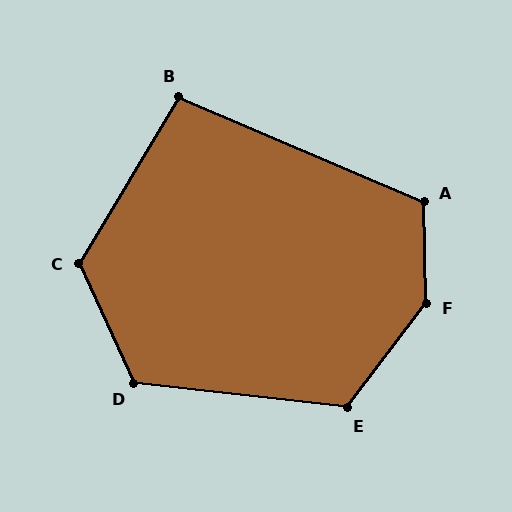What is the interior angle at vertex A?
Approximately 114 degrees (obtuse).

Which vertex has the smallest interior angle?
B, at approximately 98 degrees.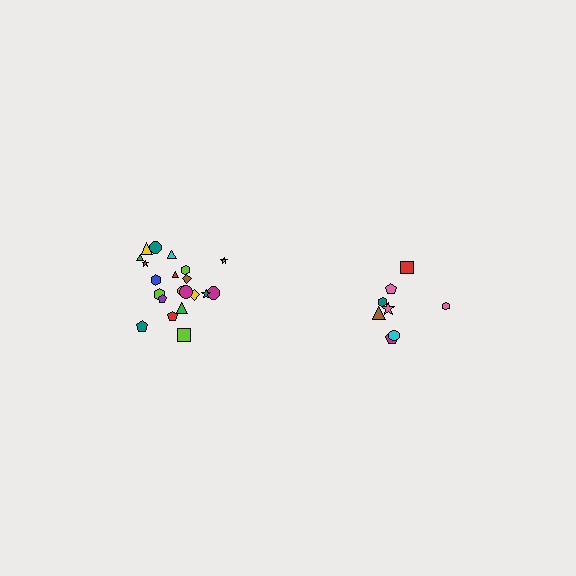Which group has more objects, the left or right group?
The left group.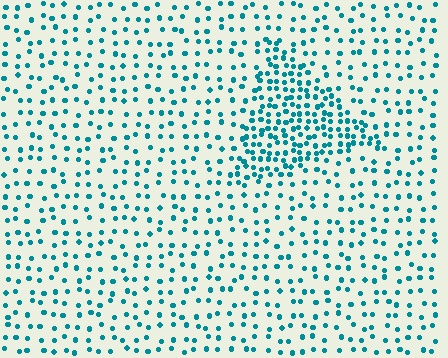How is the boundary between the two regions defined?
The boundary is defined by a change in element density (approximately 2.3x ratio). All elements are the same color, size, and shape.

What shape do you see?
I see a triangle.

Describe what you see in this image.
The image contains small teal elements arranged at two different densities. A triangle-shaped region is visible where the elements are more densely packed than the surrounding area.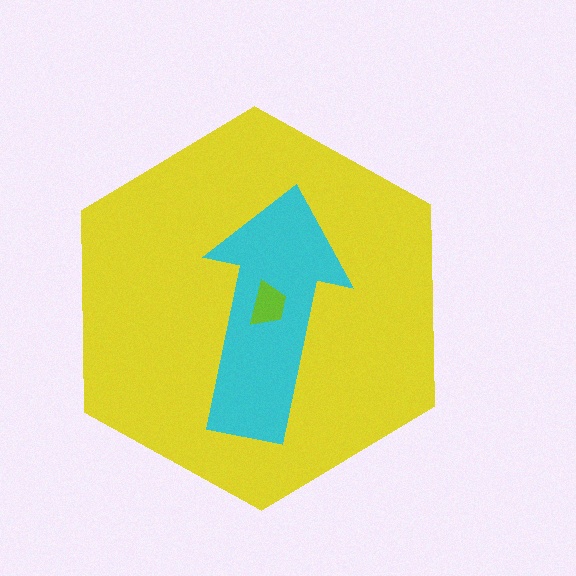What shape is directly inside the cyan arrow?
The lime trapezoid.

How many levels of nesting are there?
3.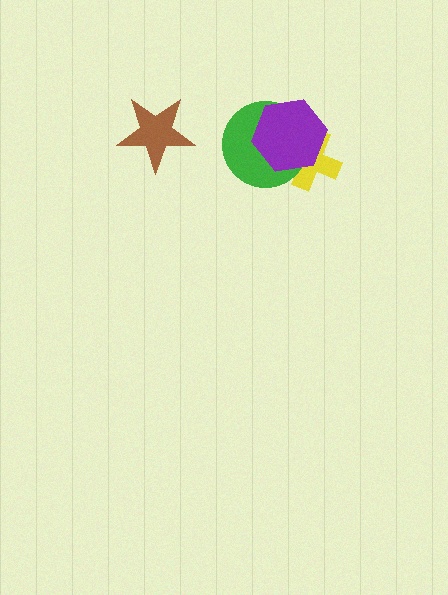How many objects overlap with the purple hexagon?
2 objects overlap with the purple hexagon.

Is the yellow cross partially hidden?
Yes, it is partially covered by another shape.